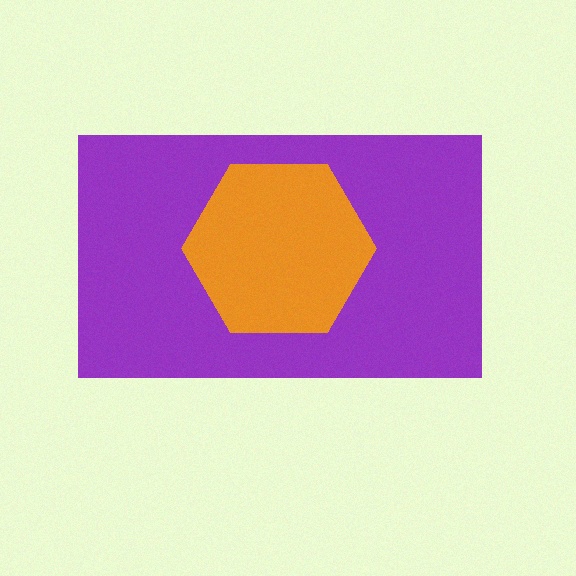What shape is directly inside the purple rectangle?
The orange hexagon.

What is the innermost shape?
The orange hexagon.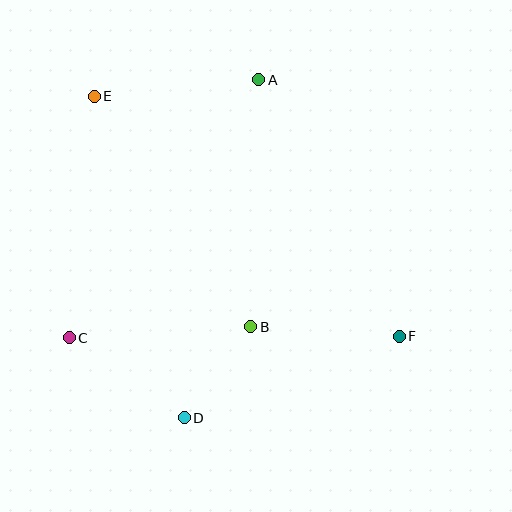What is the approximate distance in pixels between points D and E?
The distance between D and E is approximately 334 pixels.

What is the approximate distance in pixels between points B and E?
The distance between B and E is approximately 279 pixels.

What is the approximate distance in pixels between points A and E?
The distance between A and E is approximately 165 pixels.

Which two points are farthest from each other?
Points E and F are farthest from each other.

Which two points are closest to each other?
Points B and D are closest to each other.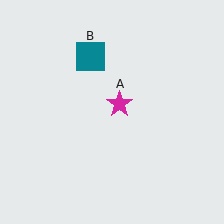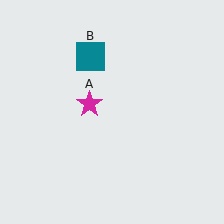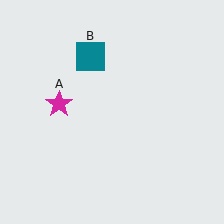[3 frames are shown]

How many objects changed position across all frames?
1 object changed position: magenta star (object A).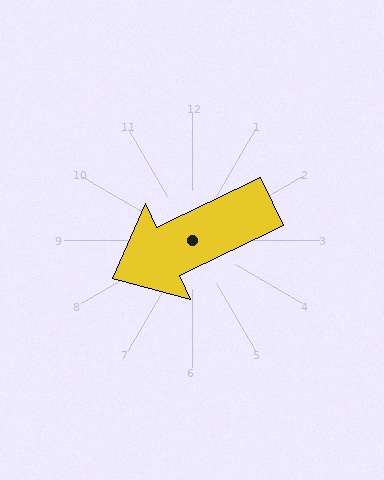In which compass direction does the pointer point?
Southwest.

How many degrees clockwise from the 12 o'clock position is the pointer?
Approximately 245 degrees.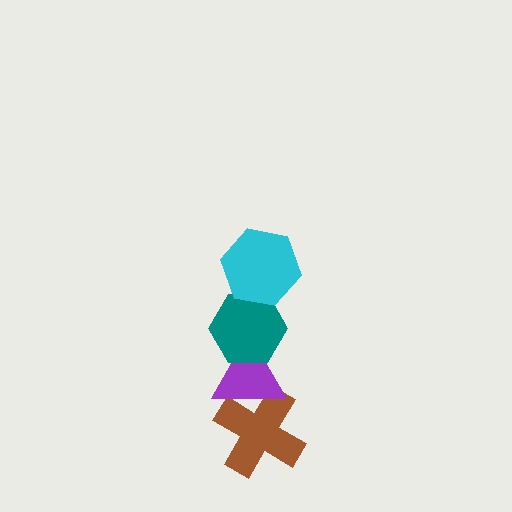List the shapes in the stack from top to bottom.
From top to bottom: the cyan hexagon, the teal hexagon, the purple triangle, the brown cross.